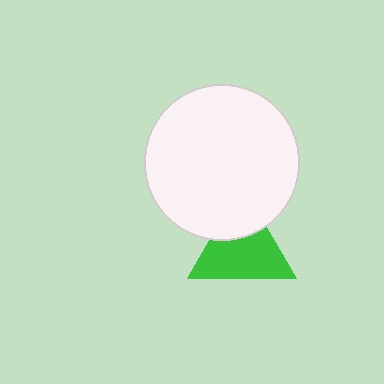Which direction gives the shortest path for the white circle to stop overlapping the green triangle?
Moving up gives the shortest separation.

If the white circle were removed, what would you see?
You would see the complete green triangle.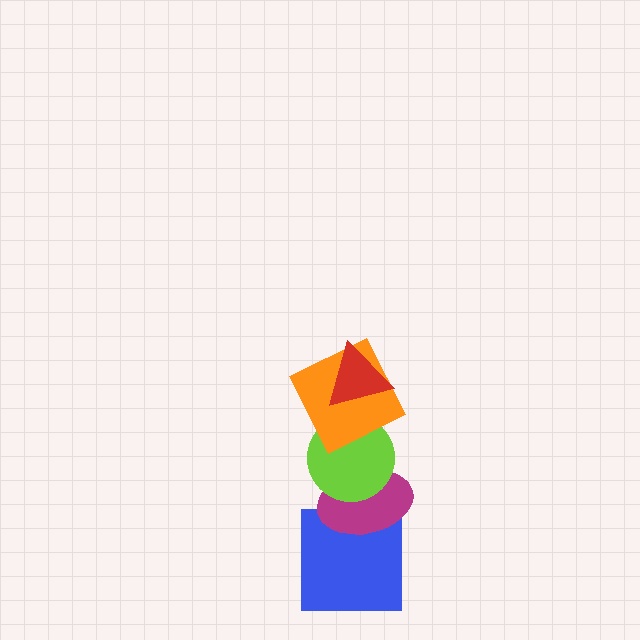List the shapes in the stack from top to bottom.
From top to bottom: the red triangle, the orange square, the lime circle, the magenta ellipse, the blue square.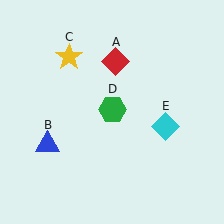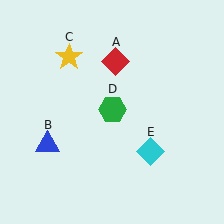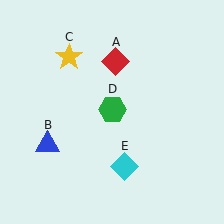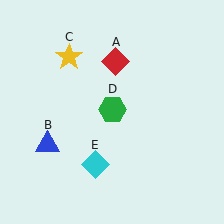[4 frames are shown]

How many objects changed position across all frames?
1 object changed position: cyan diamond (object E).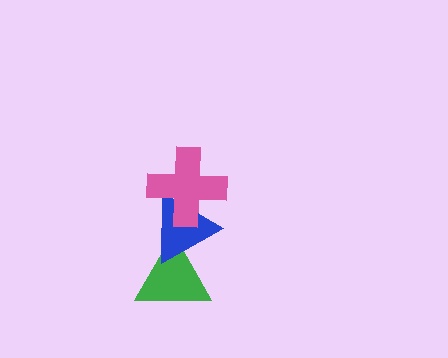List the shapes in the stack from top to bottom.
From top to bottom: the pink cross, the blue triangle, the green triangle.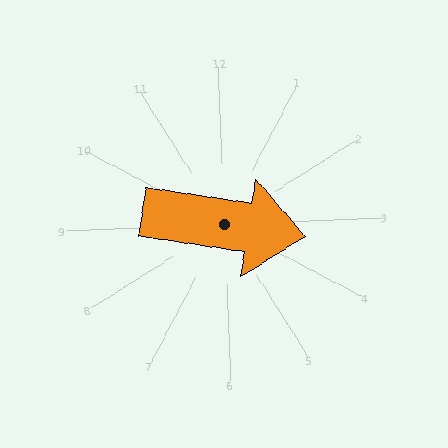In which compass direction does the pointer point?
East.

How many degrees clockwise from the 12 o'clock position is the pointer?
Approximately 101 degrees.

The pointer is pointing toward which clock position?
Roughly 3 o'clock.